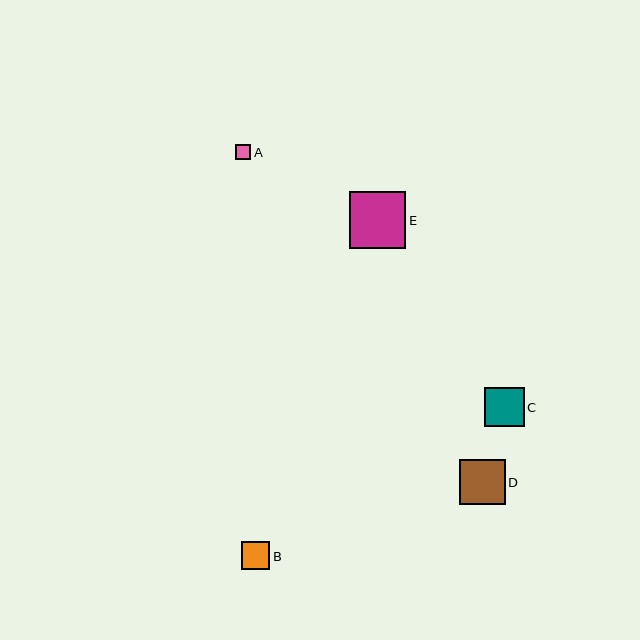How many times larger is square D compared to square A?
Square D is approximately 3.0 times the size of square A.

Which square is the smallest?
Square A is the smallest with a size of approximately 15 pixels.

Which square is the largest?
Square E is the largest with a size of approximately 56 pixels.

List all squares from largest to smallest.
From largest to smallest: E, D, C, B, A.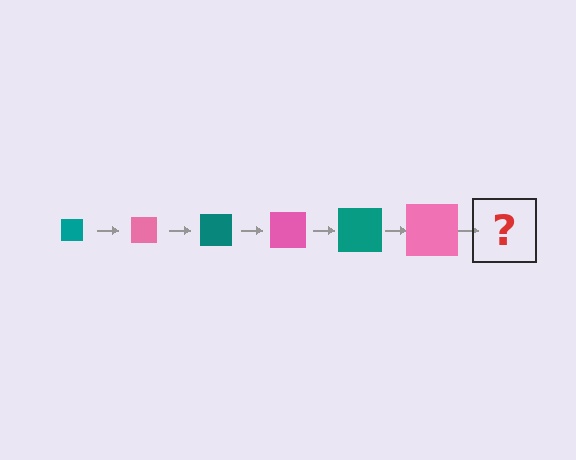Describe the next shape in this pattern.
It should be a teal square, larger than the previous one.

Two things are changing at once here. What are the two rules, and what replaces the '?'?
The two rules are that the square grows larger each step and the color cycles through teal and pink. The '?' should be a teal square, larger than the previous one.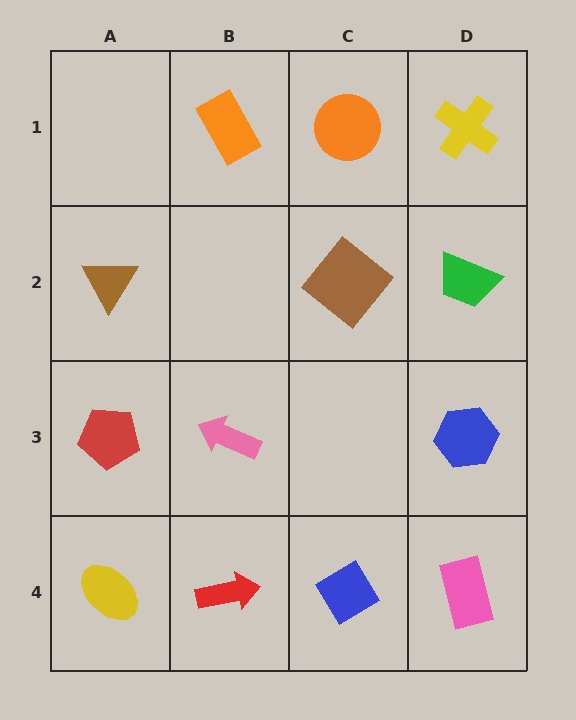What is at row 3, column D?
A blue hexagon.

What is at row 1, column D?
A yellow cross.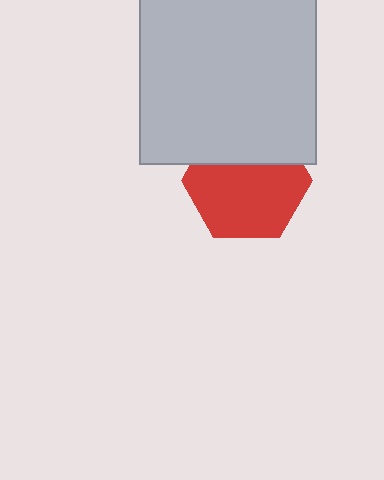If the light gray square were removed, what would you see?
You would see the complete red hexagon.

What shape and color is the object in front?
The object in front is a light gray square.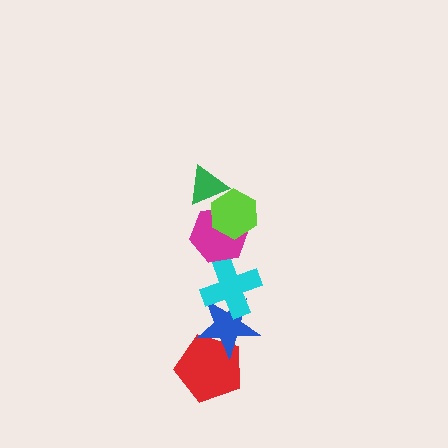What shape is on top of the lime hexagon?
The green triangle is on top of the lime hexagon.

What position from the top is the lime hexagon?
The lime hexagon is 2nd from the top.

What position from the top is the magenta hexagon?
The magenta hexagon is 3rd from the top.